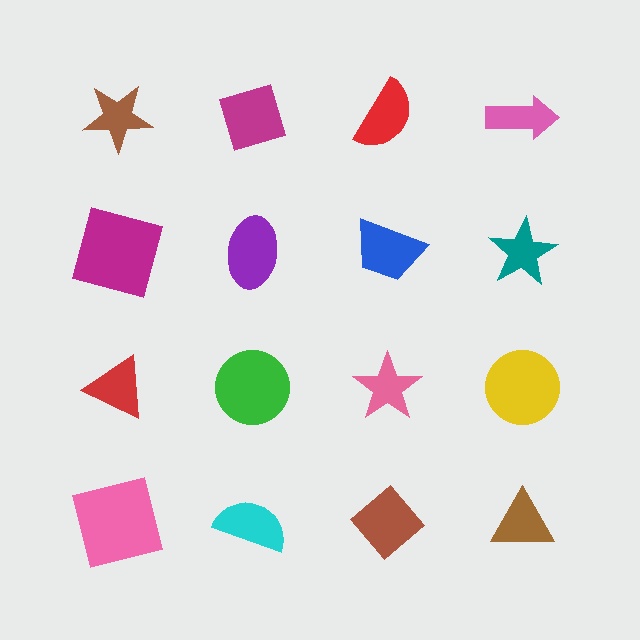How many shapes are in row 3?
4 shapes.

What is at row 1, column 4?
A pink arrow.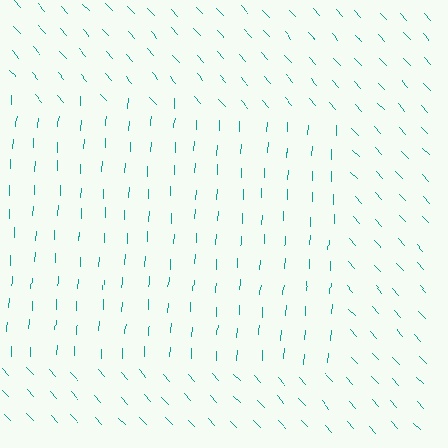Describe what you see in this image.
The image is filled with small teal line segments. A rectangle region in the image has lines oriented differently from the surrounding lines, creating a visible texture boundary.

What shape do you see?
I see a rectangle.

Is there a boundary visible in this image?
Yes, there is a texture boundary formed by a change in line orientation.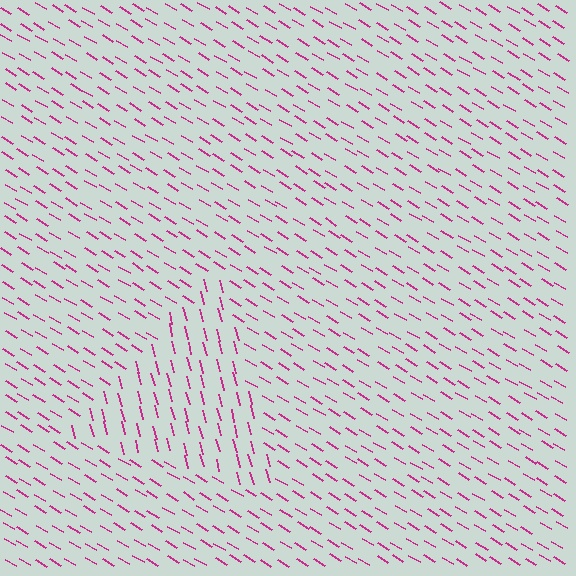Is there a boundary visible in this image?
Yes, there is a texture boundary formed by a change in line orientation.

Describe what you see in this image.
The image is filled with small magenta line segments. A triangle region in the image has lines oriented differently from the surrounding lines, creating a visible texture boundary.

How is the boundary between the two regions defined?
The boundary is defined purely by a change in line orientation (approximately 45 degrees difference). All lines are the same color and thickness.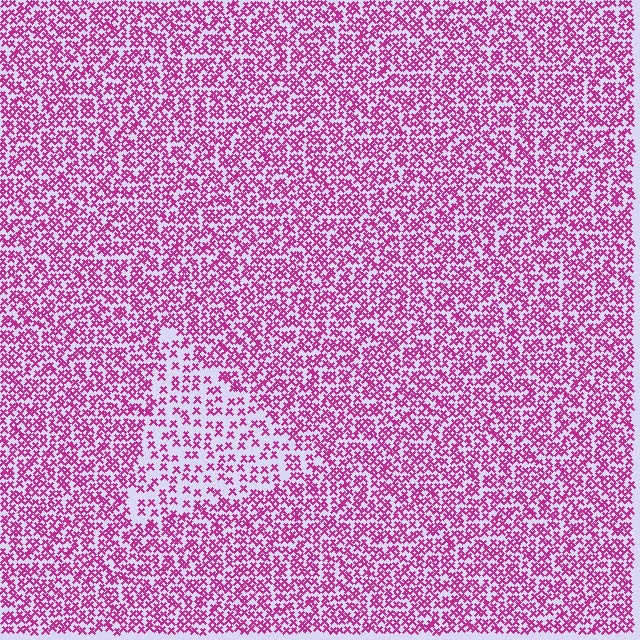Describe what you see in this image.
The image contains small magenta elements arranged at two different densities. A triangle-shaped region is visible where the elements are less densely packed than the surrounding area.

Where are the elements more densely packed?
The elements are more densely packed outside the triangle boundary.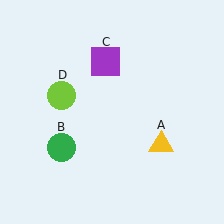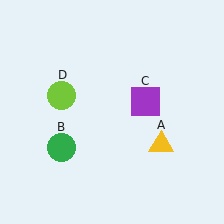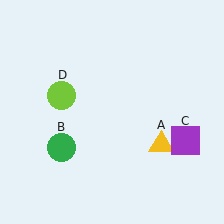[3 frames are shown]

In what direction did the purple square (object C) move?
The purple square (object C) moved down and to the right.